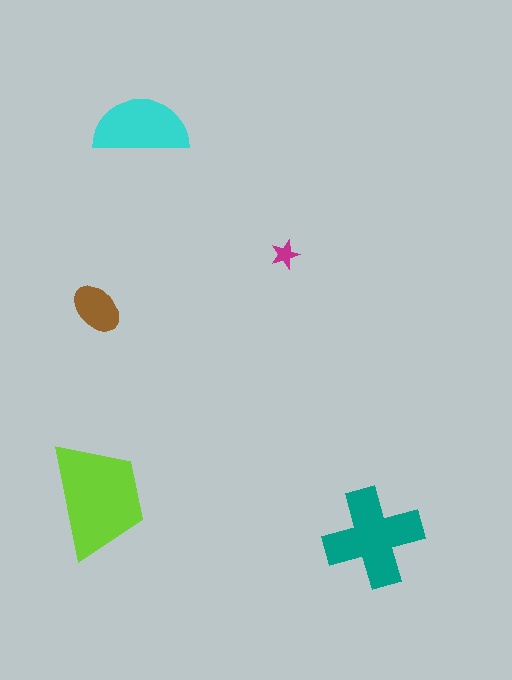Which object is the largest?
The lime trapezoid.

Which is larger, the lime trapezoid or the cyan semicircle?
The lime trapezoid.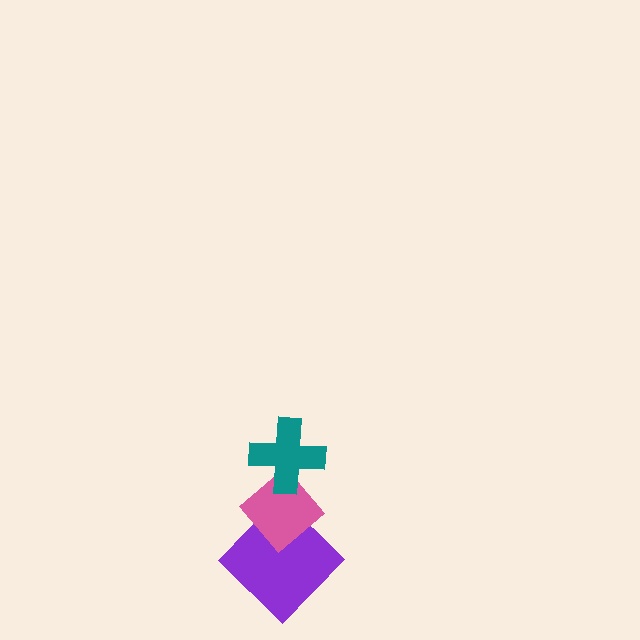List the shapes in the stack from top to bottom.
From top to bottom: the teal cross, the pink diamond, the purple diamond.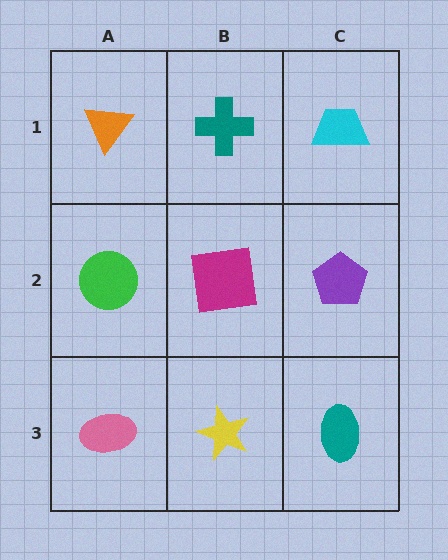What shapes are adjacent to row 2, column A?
An orange triangle (row 1, column A), a pink ellipse (row 3, column A), a magenta square (row 2, column B).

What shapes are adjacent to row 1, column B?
A magenta square (row 2, column B), an orange triangle (row 1, column A), a cyan trapezoid (row 1, column C).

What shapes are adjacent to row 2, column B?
A teal cross (row 1, column B), a yellow star (row 3, column B), a green circle (row 2, column A), a purple pentagon (row 2, column C).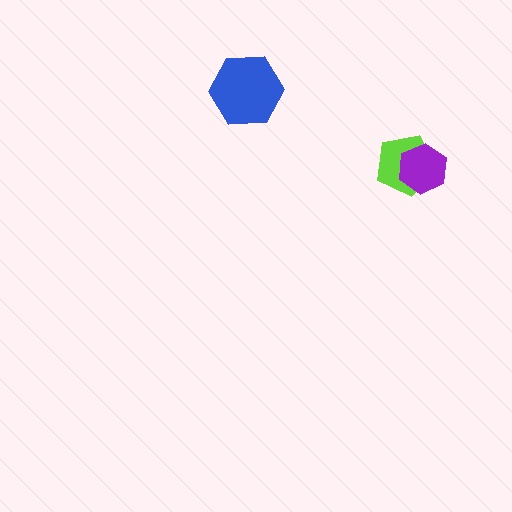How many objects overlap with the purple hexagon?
1 object overlaps with the purple hexagon.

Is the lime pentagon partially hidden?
Yes, it is partially covered by another shape.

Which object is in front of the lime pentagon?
The purple hexagon is in front of the lime pentagon.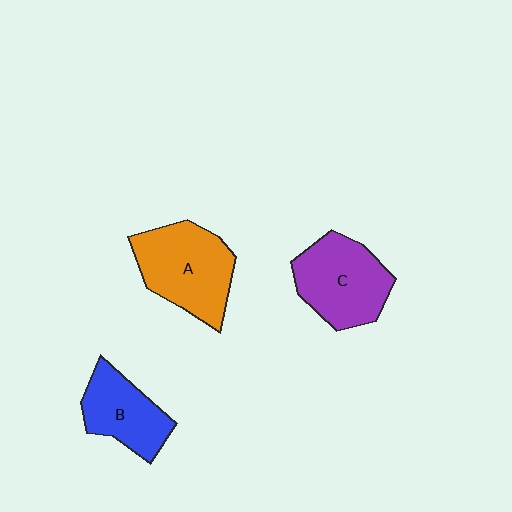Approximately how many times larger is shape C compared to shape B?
Approximately 1.3 times.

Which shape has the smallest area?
Shape B (blue).